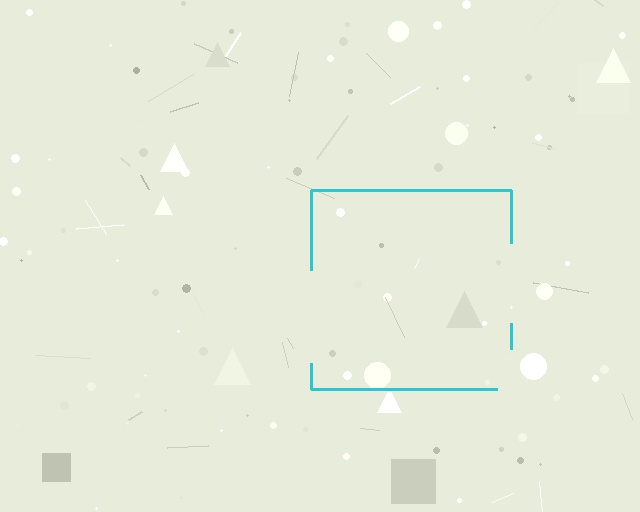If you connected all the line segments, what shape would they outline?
They would outline a square.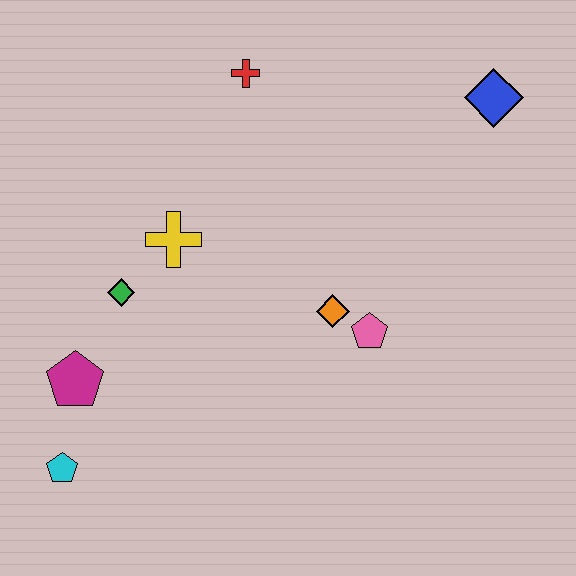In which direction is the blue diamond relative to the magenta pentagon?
The blue diamond is to the right of the magenta pentagon.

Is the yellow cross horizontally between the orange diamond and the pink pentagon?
No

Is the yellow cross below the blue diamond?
Yes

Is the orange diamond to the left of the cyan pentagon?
No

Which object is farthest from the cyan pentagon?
The blue diamond is farthest from the cyan pentagon.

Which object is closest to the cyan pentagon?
The magenta pentagon is closest to the cyan pentagon.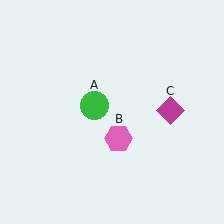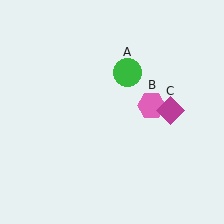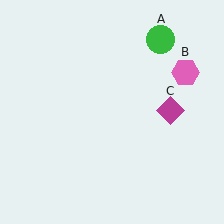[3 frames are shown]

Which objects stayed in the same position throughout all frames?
Magenta diamond (object C) remained stationary.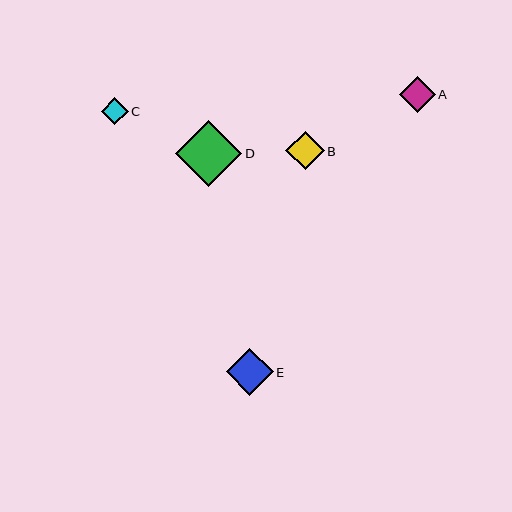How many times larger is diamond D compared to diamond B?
Diamond D is approximately 1.7 times the size of diamond B.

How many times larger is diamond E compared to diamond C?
Diamond E is approximately 1.7 times the size of diamond C.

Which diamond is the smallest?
Diamond C is the smallest with a size of approximately 27 pixels.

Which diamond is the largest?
Diamond D is the largest with a size of approximately 66 pixels.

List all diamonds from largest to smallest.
From largest to smallest: D, E, B, A, C.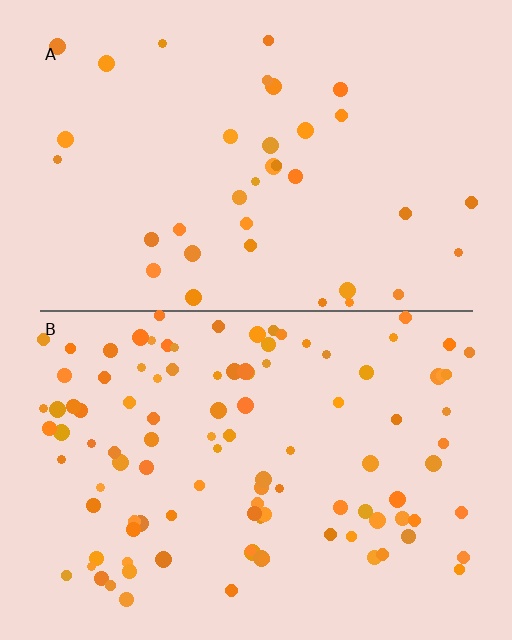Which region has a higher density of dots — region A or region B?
B (the bottom).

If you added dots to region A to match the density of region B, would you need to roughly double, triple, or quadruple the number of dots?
Approximately triple.